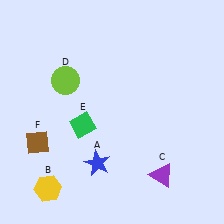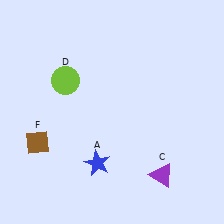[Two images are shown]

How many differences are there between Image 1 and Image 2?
There are 2 differences between the two images.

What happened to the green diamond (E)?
The green diamond (E) was removed in Image 2. It was in the bottom-left area of Image 1.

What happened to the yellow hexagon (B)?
The yellow hexagon (B) was removed in Image 2. It was in the bottom-left area of Image 1.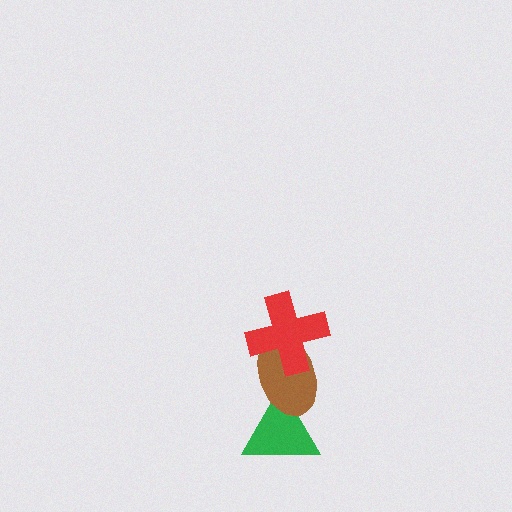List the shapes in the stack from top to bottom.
From top to bottom: the red cross, the brown ellipse, the green triangle.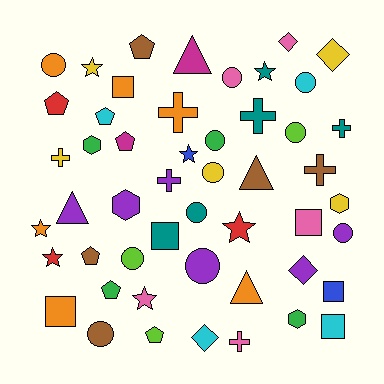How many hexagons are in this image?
There are 4 hexagons.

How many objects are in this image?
There are 50 objects.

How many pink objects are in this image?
There are 5 pink objects.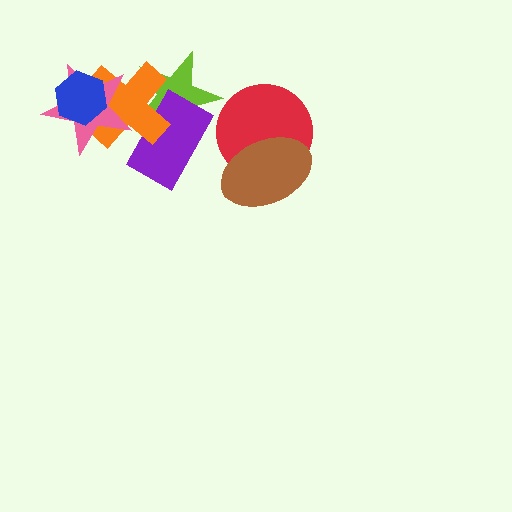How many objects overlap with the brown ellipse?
1 object overlaps with the brown ellipse.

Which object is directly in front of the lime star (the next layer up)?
The purple rectangle is directly in front of the lime star.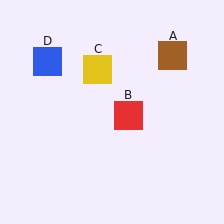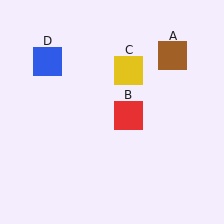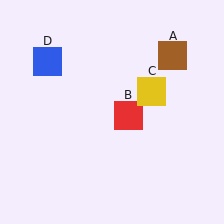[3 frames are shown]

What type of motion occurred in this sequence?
The yellow square (object C) rotated clockwise around the center of the scene.